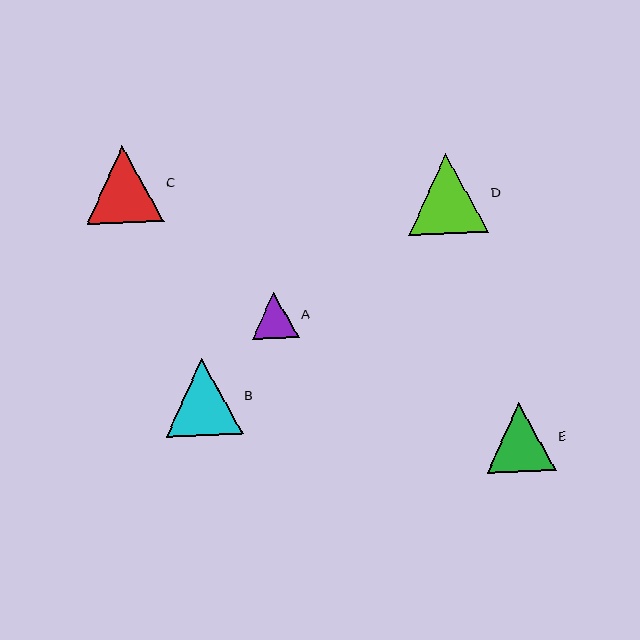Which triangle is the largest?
Triangle D is the largest with a size of approximately 80 pixels.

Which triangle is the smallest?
Triangle A is the smallest with a size of approximately 47 pixels.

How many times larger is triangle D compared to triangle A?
Triangle D is approximately 1.7 times the size of triangle A.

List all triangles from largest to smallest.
From largest to smallest: D, C, B, E, A.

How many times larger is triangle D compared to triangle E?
Triangle D is approximately 1.2 times the size of triangle E.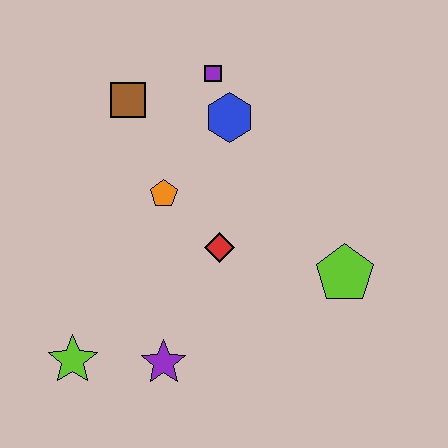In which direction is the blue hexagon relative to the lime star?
The blue hexagon is above the lime star.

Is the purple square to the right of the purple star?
Yes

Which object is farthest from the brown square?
The lime pentagon is farthest from the brown square.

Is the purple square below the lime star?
No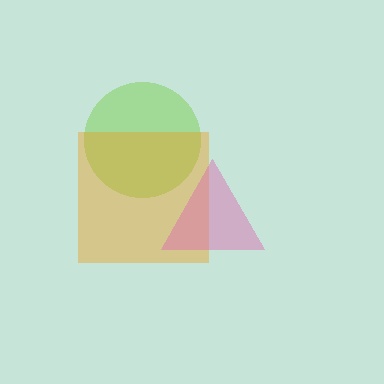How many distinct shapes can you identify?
There are 3 distinct shapes: a lime circle, an orange square, a pink triangle.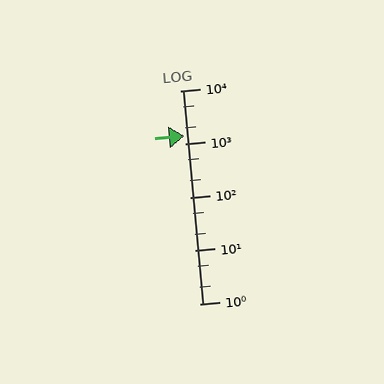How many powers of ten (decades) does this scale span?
The scale spans 4 decades, from 1 to 10000.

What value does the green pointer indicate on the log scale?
The pointer indicates approximately 1400.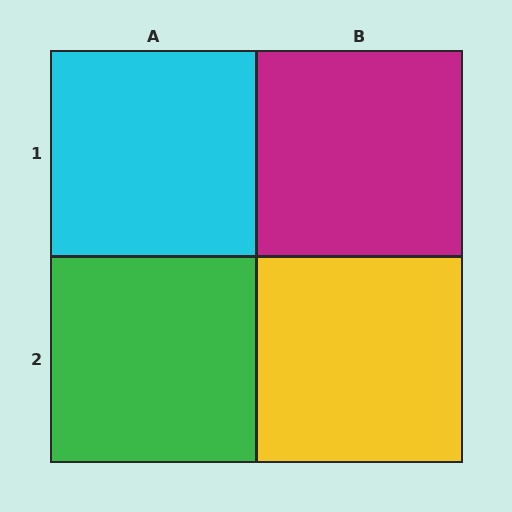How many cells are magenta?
1 cell is magenta.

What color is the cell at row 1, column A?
Cyan.